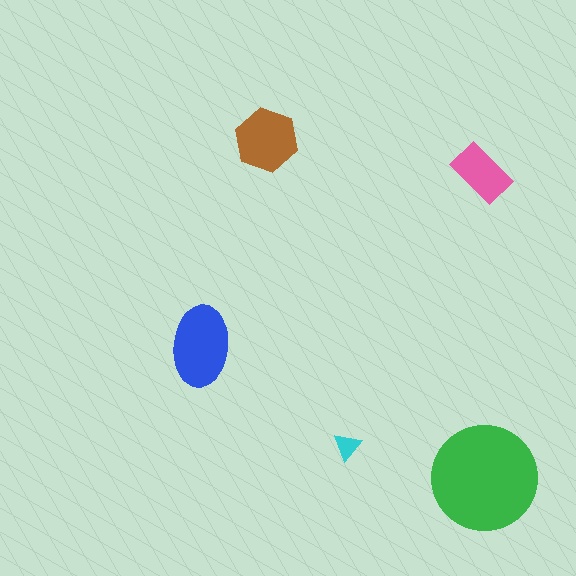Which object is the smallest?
The cyan triangle.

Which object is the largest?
The green circle.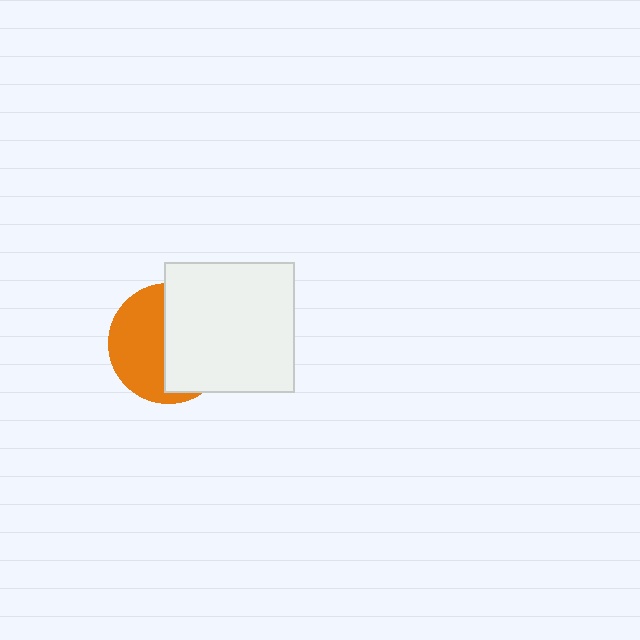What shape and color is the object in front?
The object in front is a white square.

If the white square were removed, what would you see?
You would see the complete orange circle.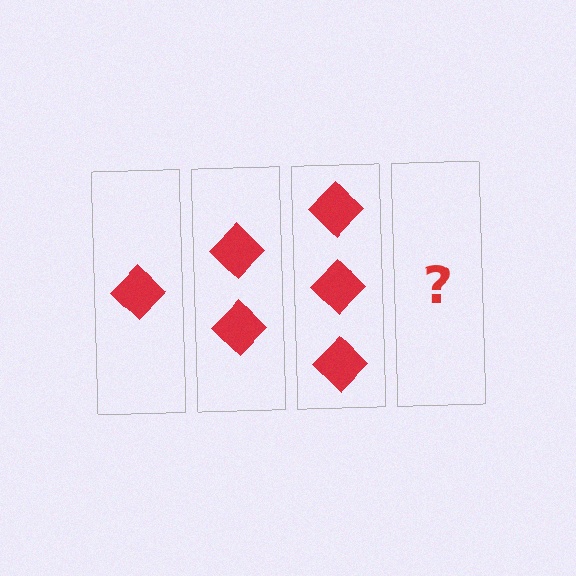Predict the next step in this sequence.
The next step is 4 diamonds.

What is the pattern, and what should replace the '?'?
The pattern is that each step adds one more diamond. The '?' should be 4 diamonds.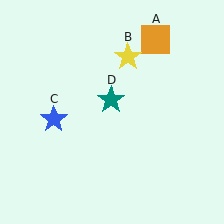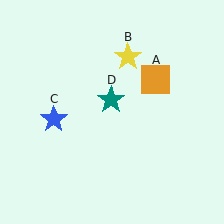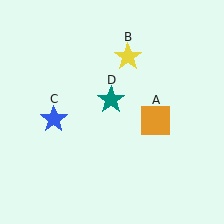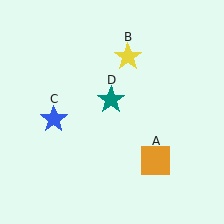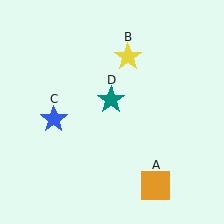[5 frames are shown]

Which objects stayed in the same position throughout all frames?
Yellow star (object B) and blue star (object C) and teal star (object D) remained stationary.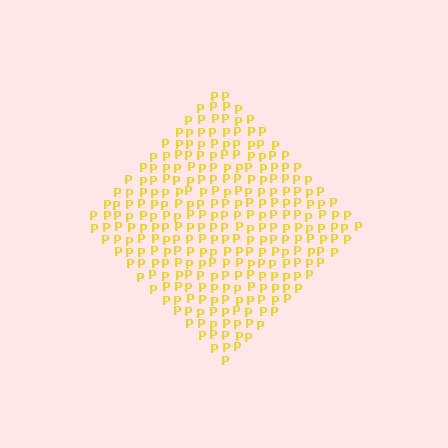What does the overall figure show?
The overall figure shows a diamond.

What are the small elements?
The small elements are letter P's.